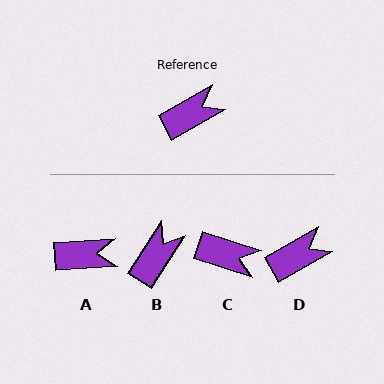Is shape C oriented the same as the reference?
No, it is off by about 48 degrees.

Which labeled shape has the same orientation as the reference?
D.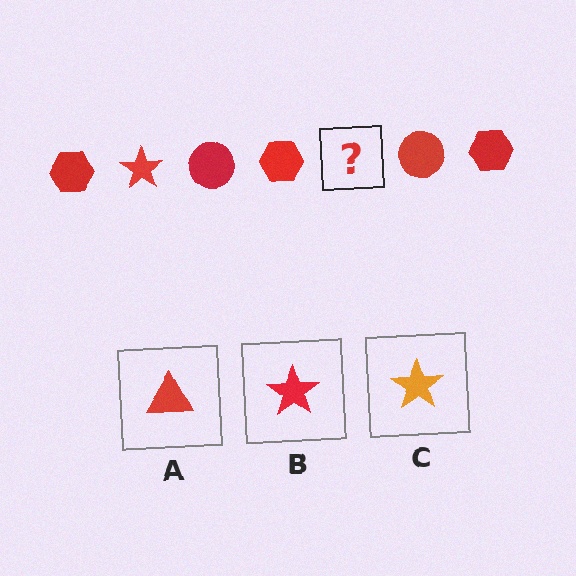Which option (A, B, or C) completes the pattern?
B.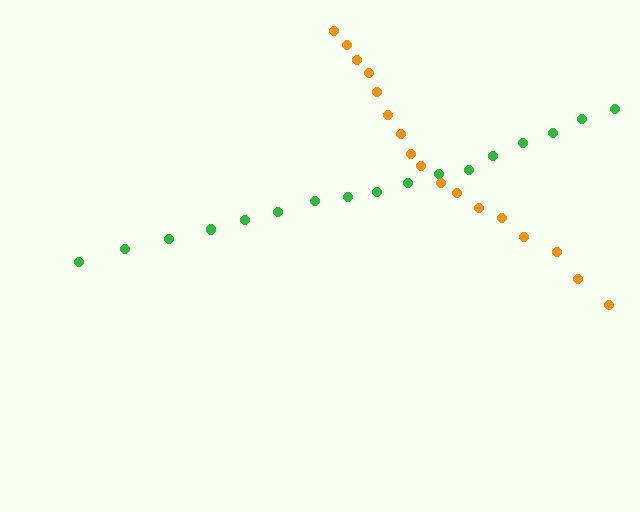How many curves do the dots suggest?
There are 2 distinct paths.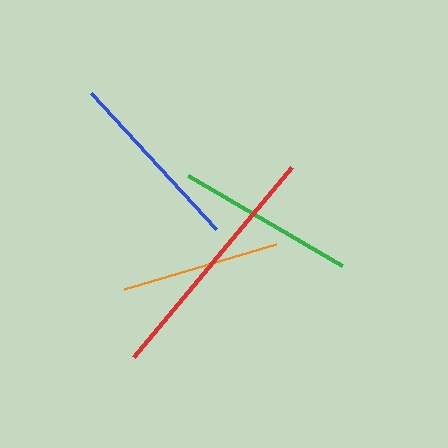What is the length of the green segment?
The green segment is approximately 178 pixels long.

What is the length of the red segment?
The red segment is approximately 247 pixels long.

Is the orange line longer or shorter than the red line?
The red line is longer than the orange line.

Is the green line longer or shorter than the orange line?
The green line is longer than the orange line.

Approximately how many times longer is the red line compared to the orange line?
The red line is approximately 1.6 times the length of the orange line.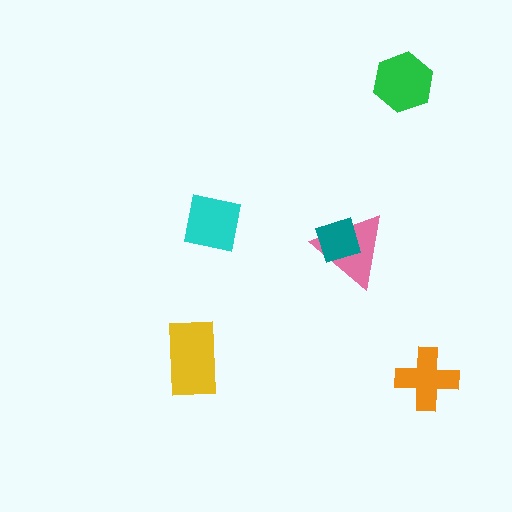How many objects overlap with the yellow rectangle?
0 objects overlap with the yellow rectangle.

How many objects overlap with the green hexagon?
0 objects overlap with the green hexagon.